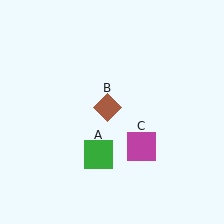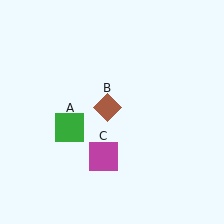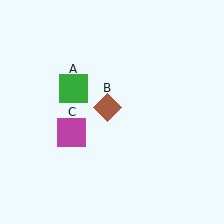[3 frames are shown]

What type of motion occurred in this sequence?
The green square (object A), magenta square (object C) rotated clockwise around the center of the scene.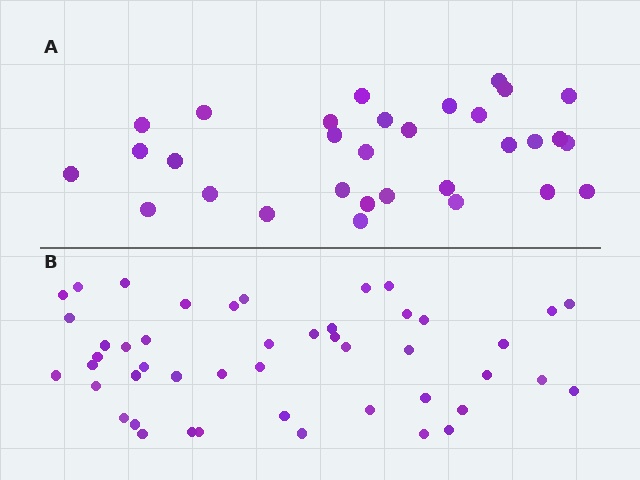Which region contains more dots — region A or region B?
Region B (the bottom region) has more dots.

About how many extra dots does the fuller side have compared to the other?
Region B has approximately 15 more dots than region A.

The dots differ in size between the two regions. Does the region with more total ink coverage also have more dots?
No. Region A has more total ink coverage because its dots are larger, but region B actually contains more individual dots. Total area can be misleading — the number of items is what matters here.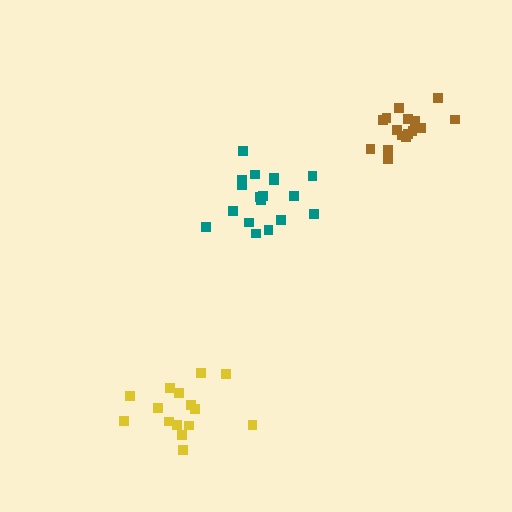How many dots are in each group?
Group 1: 18 dots, Group 2: 15 dots, Group 3: 16 dots (49 total).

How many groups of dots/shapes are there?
There are 3 groups.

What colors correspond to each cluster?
The clusters are colored: teal, yellow, brown.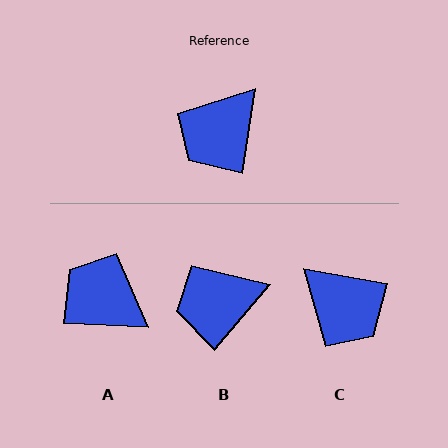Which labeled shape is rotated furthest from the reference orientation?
C, about 88 degrees away.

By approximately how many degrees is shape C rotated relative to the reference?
Approximately 88 degrees counter-clockwise.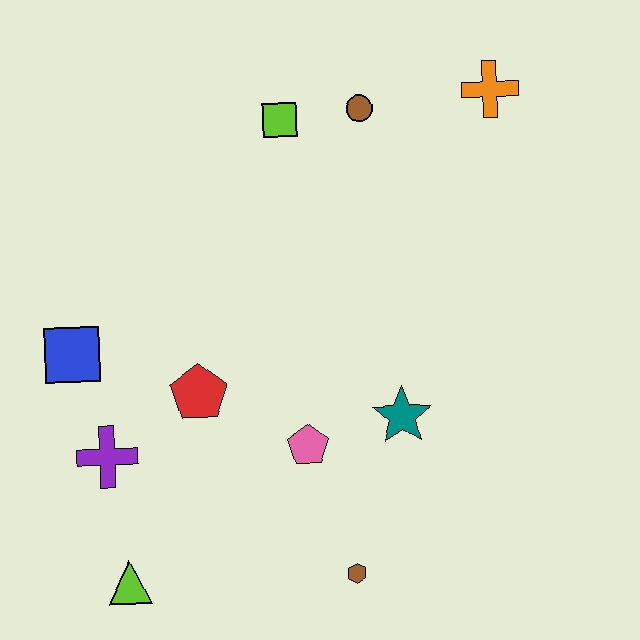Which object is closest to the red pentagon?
The purple cross is closest to the red pentagon.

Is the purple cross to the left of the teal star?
Yes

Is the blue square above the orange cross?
No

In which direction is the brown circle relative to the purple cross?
The brown circle is above the purple cross.